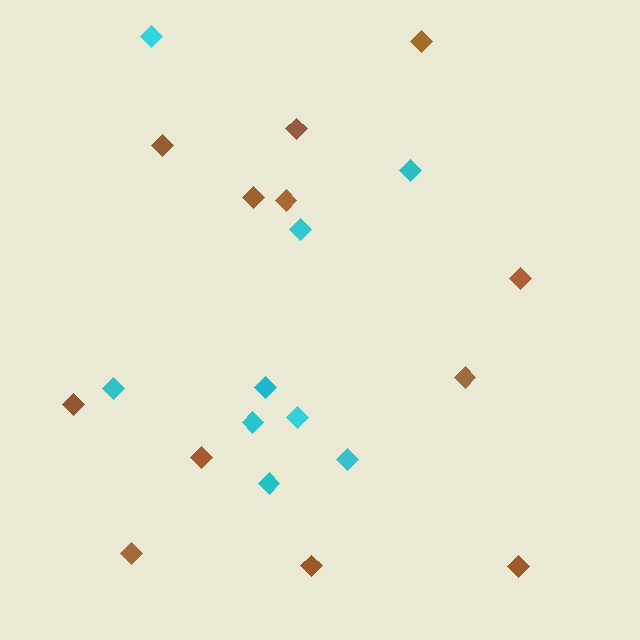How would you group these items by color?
There are 2 groups: one group of cyan diamonds (9) and one group of brown diamonds (12).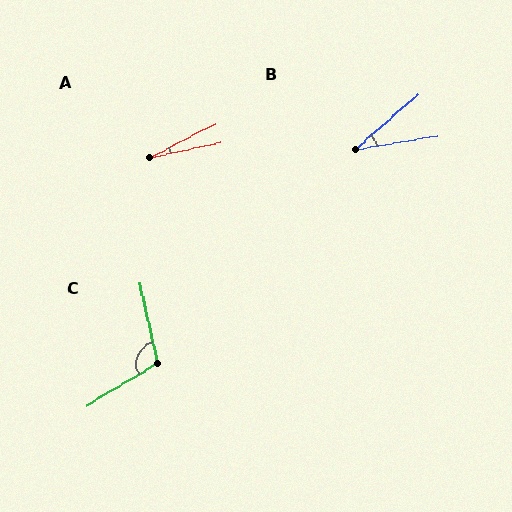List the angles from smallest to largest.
A (15°), B (32°), C (108°).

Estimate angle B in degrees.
Approximately 32 degrees.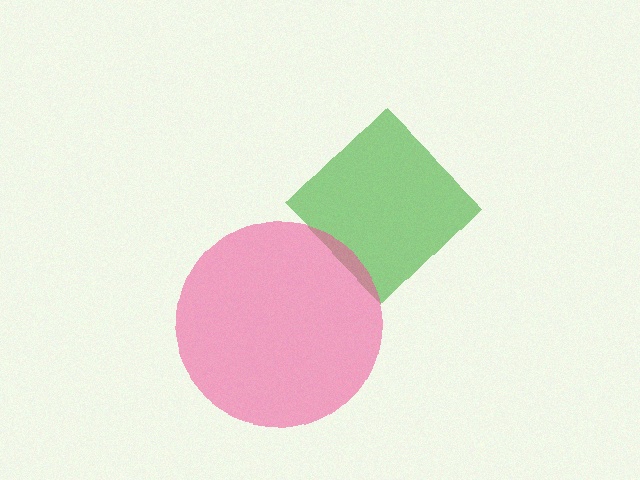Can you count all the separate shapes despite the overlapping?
Yes, there are 2 separate shapes.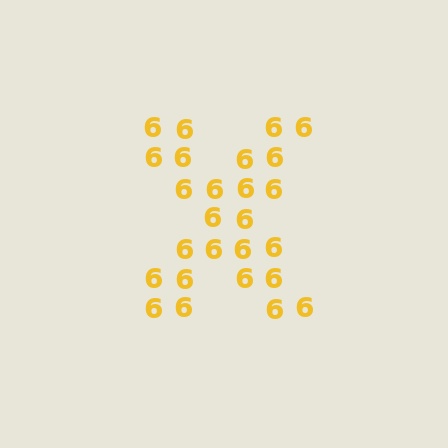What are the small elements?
The small elements are digit 6's.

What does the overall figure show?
The overall figure shows the letter X.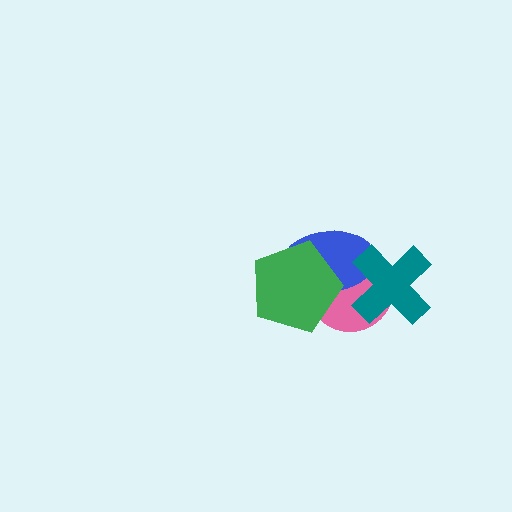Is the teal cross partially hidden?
No, no other shape covers it.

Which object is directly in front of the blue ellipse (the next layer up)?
The teal cross is directly in front of the blue ellipse.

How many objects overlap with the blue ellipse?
3 objects overlap with the blue ellipse.